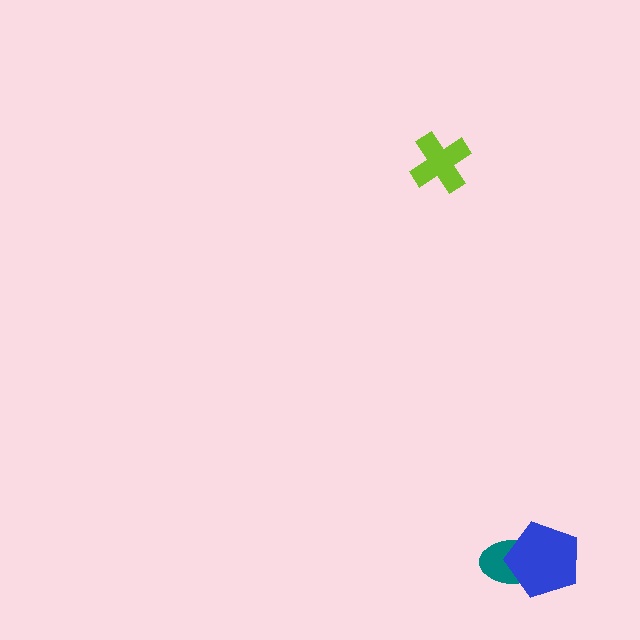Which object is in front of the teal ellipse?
The blue pentagon is in front of the teal ellipse.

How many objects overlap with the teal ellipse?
1 object overlaps with the teal ellipse.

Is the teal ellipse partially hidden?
Yes, it is partially covered by another shape.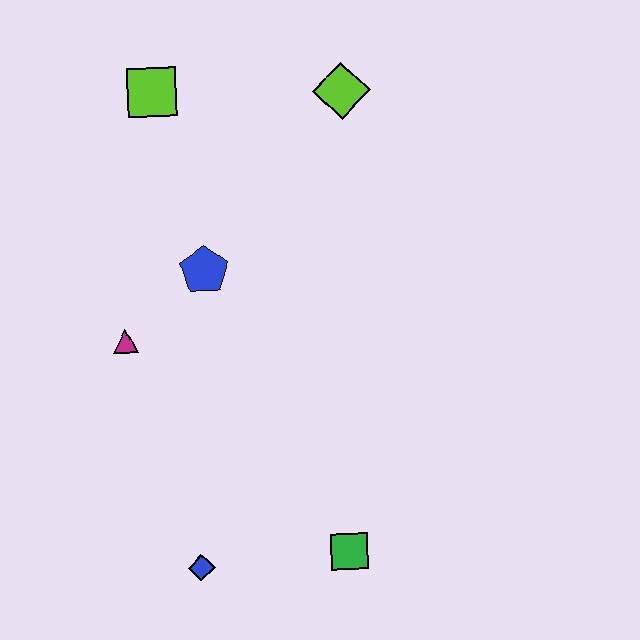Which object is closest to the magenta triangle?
The blue pentagon is closest to the magenta triangle.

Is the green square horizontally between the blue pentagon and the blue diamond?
No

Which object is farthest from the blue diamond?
The lime diamond is farthest from the blue diamond.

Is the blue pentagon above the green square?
Yes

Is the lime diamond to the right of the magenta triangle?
Yes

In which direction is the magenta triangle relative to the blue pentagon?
The magenta triangle is to the left of the blue pentagon.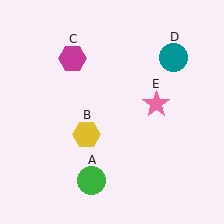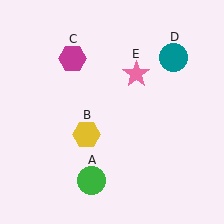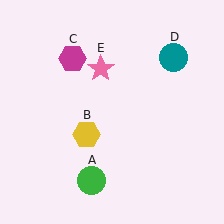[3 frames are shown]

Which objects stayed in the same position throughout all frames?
Green circle (object A) and yellow hexagon (object B) and magenta hexagon (object C) and teal circle (object D) remained stationary.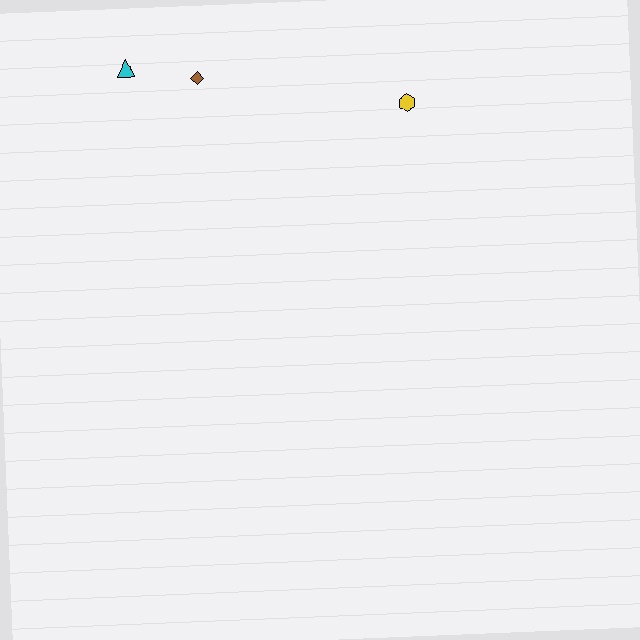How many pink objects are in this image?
There are no pink objects.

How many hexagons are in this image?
There is 1 hexagon.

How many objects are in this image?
There are 3 objects.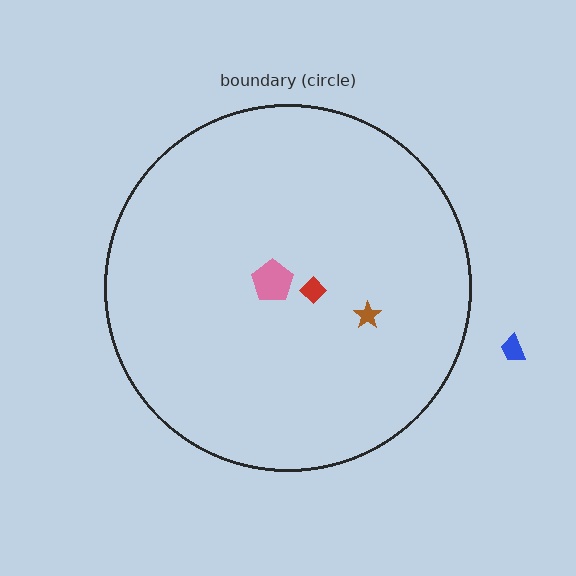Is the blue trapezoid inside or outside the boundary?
Outside.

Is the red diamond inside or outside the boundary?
Inside.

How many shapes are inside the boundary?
3 inside, 1 outside.